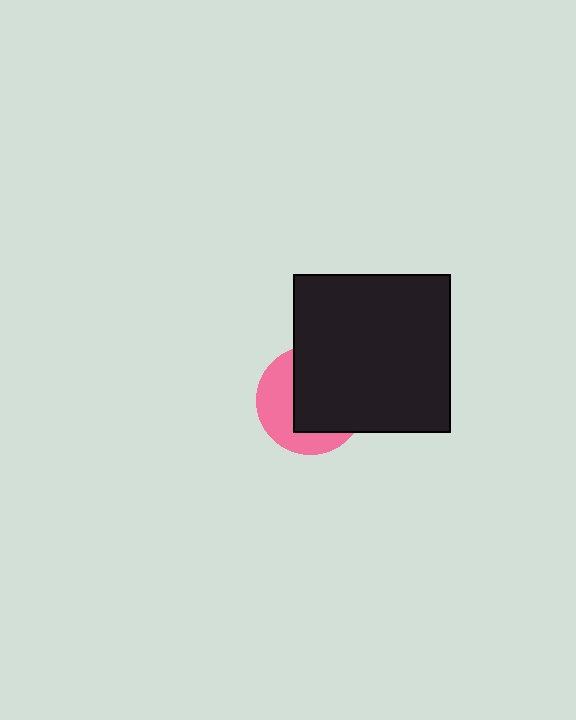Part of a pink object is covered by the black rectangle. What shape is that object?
It is a circle.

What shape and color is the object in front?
The object in front is a black rectangle.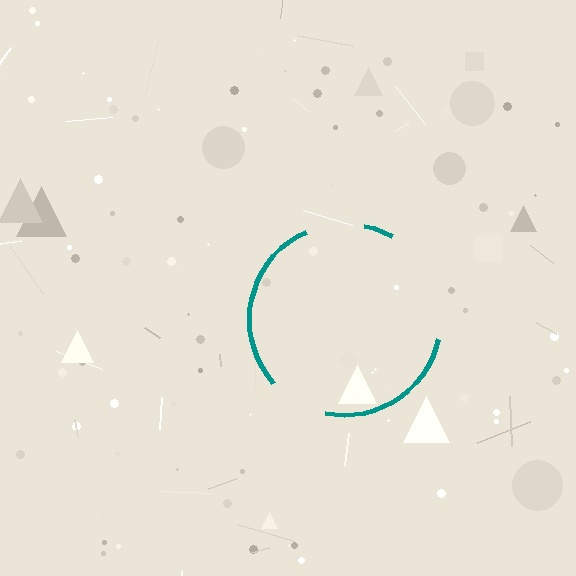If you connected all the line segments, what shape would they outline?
They would outline a circle.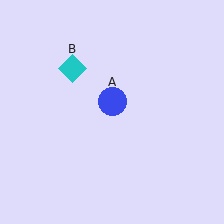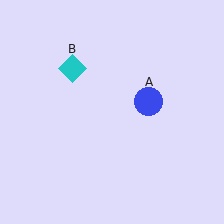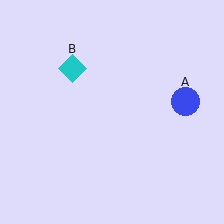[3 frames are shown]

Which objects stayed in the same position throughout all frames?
Cyan diamond (object B) remained stationary.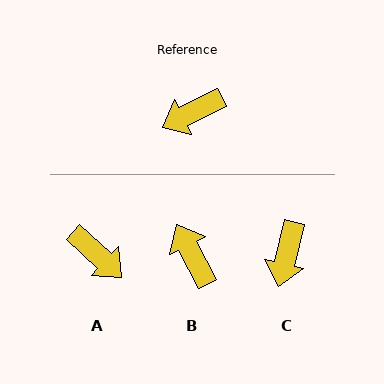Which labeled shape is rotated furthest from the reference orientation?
A, about 111 degrees away.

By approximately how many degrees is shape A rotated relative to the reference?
Approximately 111 degrees counter-clockwise.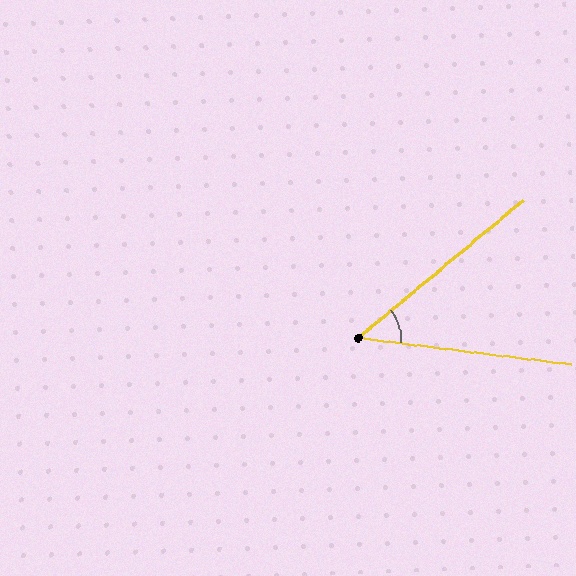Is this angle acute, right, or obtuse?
It is acute.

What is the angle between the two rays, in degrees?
Approximately 47 degrees.